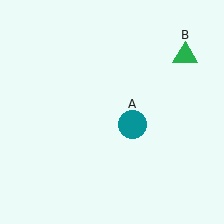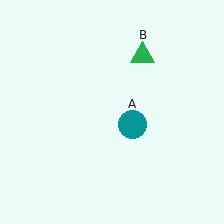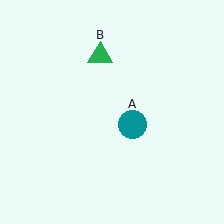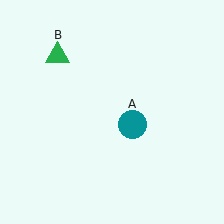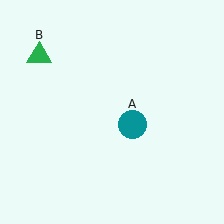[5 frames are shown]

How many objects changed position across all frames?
1 object changed position: green triangle (object B).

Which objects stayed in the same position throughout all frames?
Teal circle (object A) remained stationary.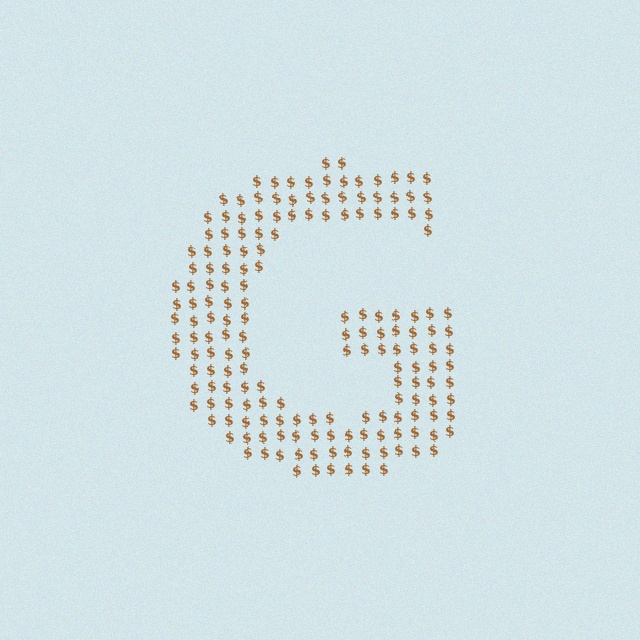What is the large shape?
The large shape is the letter G.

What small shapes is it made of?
It is made of small dollar signs.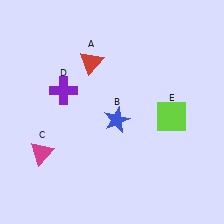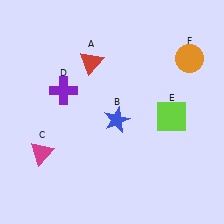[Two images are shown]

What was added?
An orange circle (F) was added in Image 2.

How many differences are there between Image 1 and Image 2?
There is 1 difference between the two images.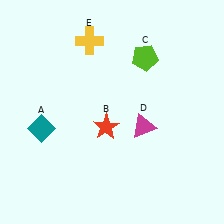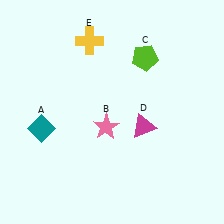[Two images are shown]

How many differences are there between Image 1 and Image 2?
There is 1 difference between the two images.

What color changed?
The star (B) changed from red in Image 1 to pink in Image 2.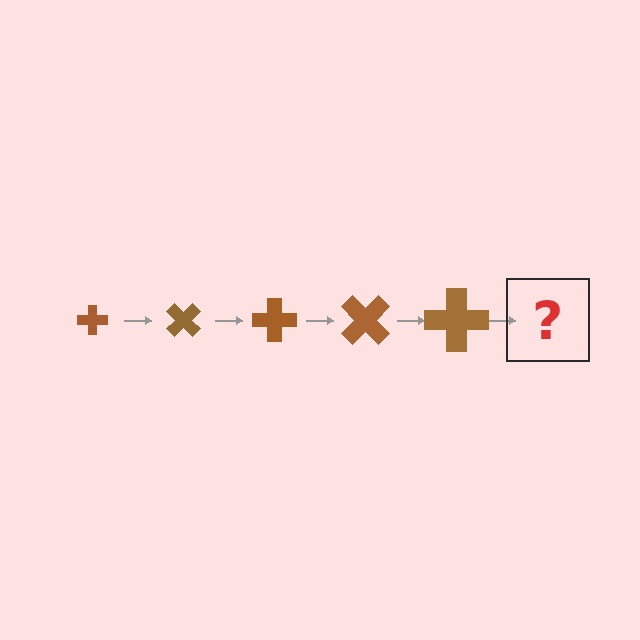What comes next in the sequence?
The next element should be a cross, larger than the previous one and rotated 225 degrees from the start.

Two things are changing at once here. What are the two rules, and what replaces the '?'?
The two rules are that the cross grows larger each step and it rotates 45 degrees each step. The '?' should be a cross, larger than the previous one and rotated 225 degrees from the start.